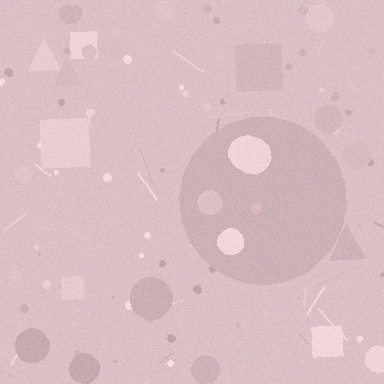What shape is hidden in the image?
A circle is hidden in the image.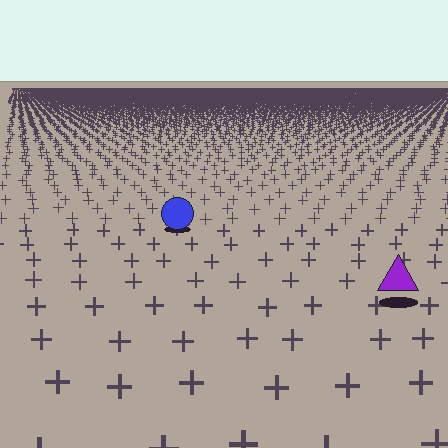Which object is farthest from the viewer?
The blue circle is farthest from the viewer. It appears smaller and the ground texture around it is denser.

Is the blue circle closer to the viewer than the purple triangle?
No. The purple triangle is closer — you can tell from the texture gradient: the ground texture is coarser near it.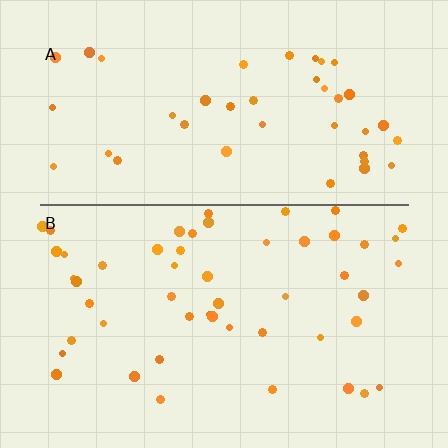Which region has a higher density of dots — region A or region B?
B (the bottom).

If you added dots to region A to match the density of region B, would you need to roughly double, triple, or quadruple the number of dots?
Approximately double.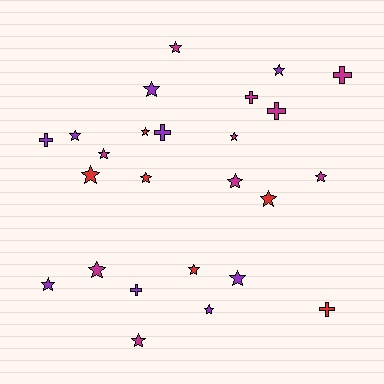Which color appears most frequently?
Magenta, with 10 objects.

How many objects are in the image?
There are 25 objects.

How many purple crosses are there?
There are 3 purple crosses.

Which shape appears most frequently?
Star, with 18 objects.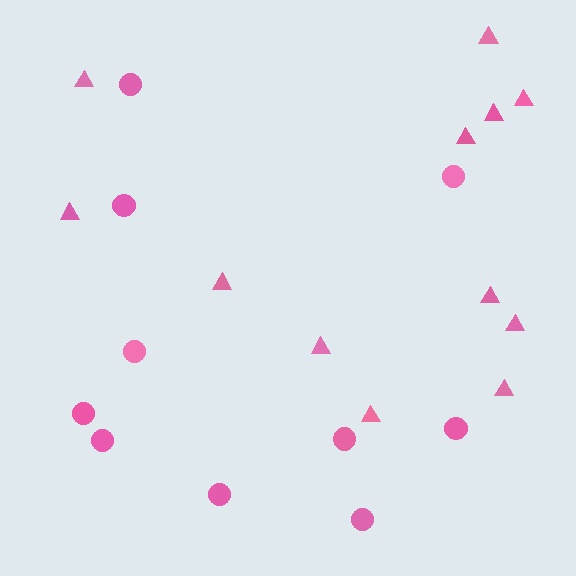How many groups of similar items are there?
There are 2 groups: one group of triangles (12) and one group of circles (10).